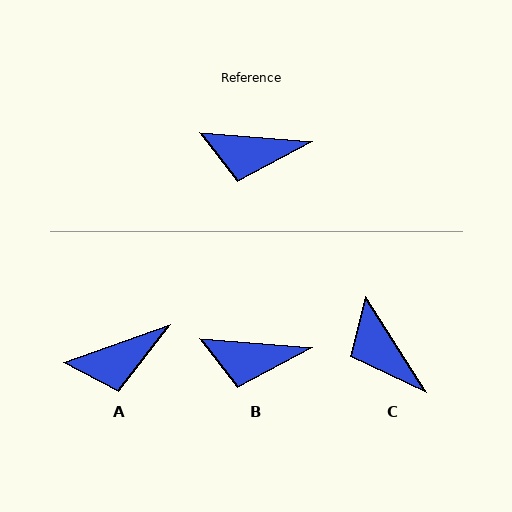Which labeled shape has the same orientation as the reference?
B.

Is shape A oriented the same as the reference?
No, it is off by about 24 degrees.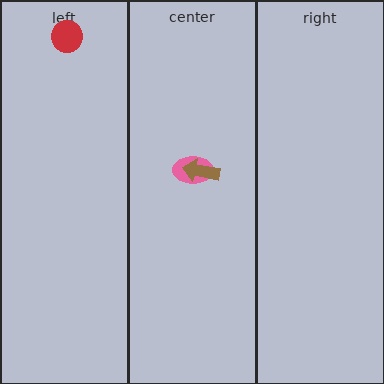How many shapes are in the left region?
1.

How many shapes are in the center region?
2.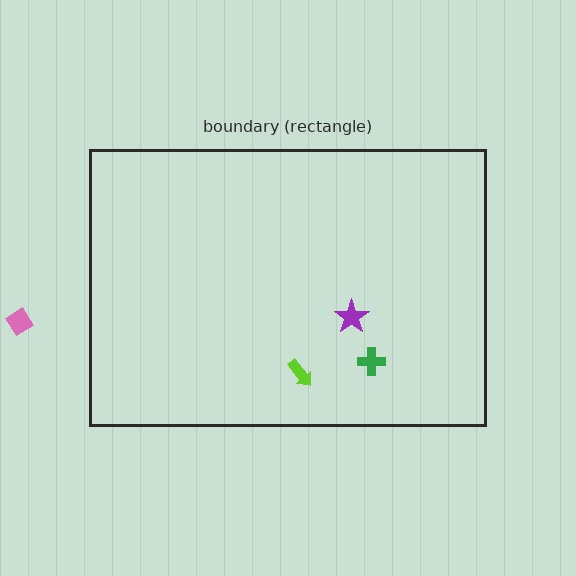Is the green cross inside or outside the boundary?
Inside.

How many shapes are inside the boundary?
3 inside, 1 outside.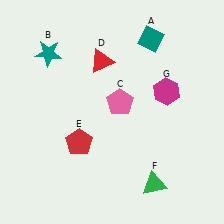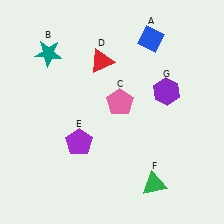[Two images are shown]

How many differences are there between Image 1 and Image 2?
There are 3 differences between the two images.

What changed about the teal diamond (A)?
In Image 1, A is teal. In Image 2, it changed to blue.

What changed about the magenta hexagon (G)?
In Image 1, G is magenta. In Image 2, it changed to purple.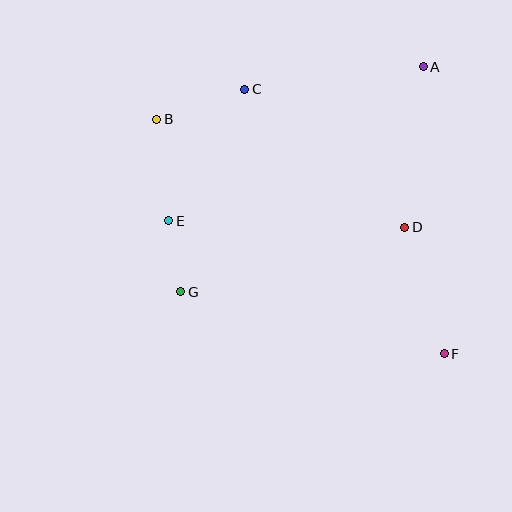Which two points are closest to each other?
Points E and G are closest to each other.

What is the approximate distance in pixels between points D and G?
The distance between D and G is approximately 233 pixels.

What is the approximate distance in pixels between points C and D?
The distance between C and D is approximately 211 pixels.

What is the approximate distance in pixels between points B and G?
The distance between B and G is approximately 174 pixels.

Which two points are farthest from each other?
Points B and F are farthest from each other.